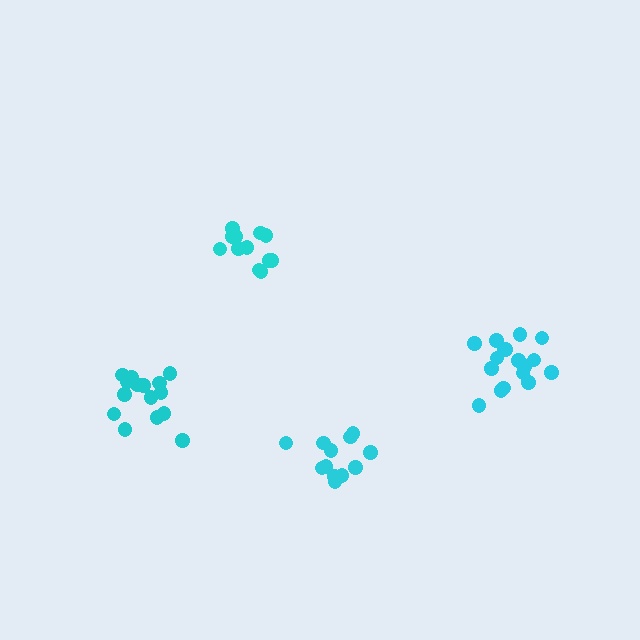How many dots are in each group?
Group 1: 15 dots, Group 2: 17 dots, Group 3: 13 dots, Group 4: 12 dots (57 total).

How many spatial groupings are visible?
There are 4 spatial groupings.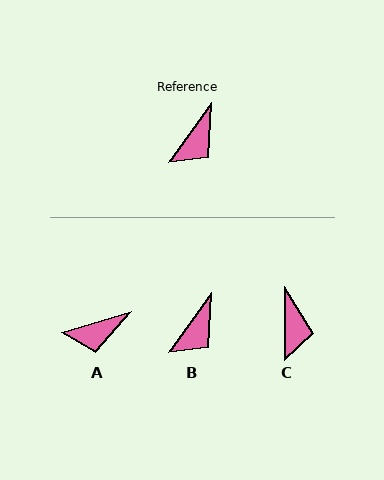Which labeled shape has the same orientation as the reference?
B.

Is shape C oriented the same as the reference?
No, it is off by about 36 degrees.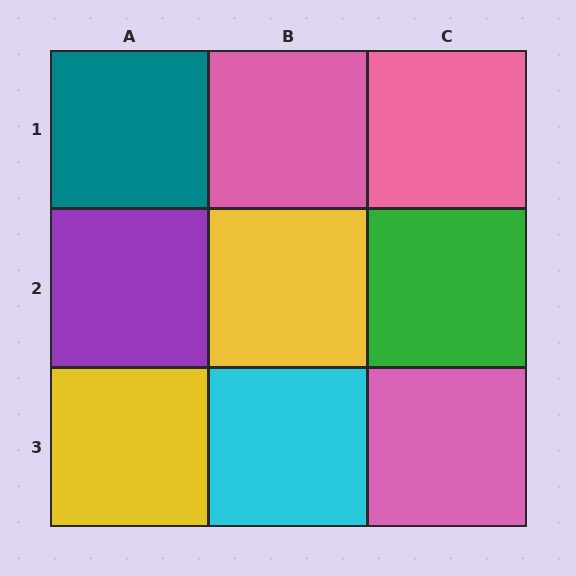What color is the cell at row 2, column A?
Purple.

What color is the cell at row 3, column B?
Cyan.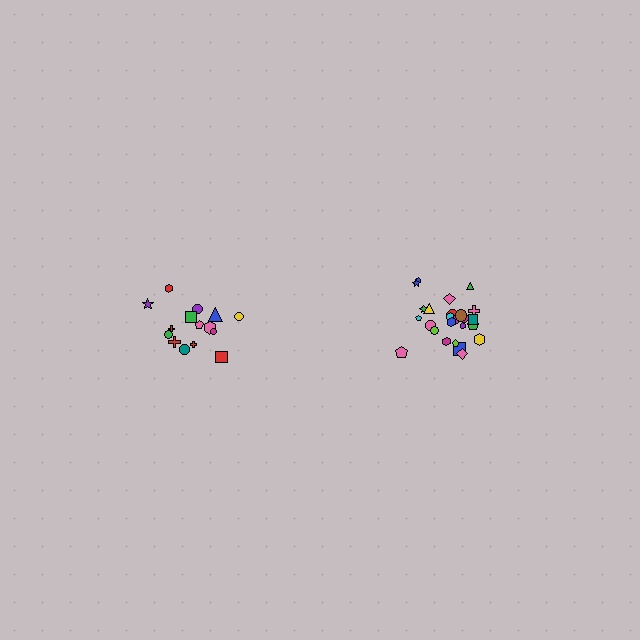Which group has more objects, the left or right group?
The right group.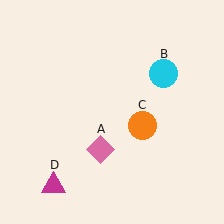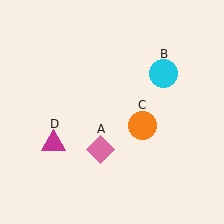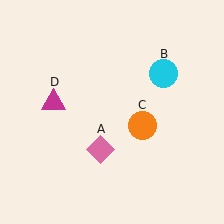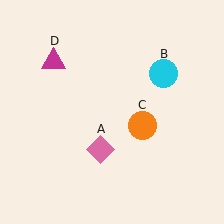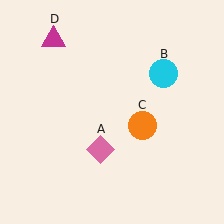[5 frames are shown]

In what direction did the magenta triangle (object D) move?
The magenta triangle (object D) moved up.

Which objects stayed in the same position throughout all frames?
Pink diamond (object A) and cyan circle (object B) and orange circle (object C) remained stationary.